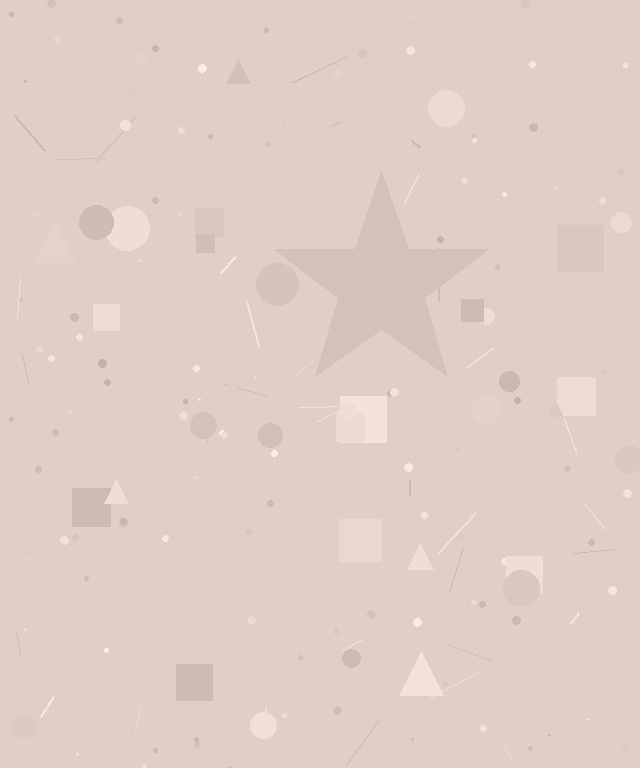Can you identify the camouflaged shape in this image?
The camouflaged shape is a star.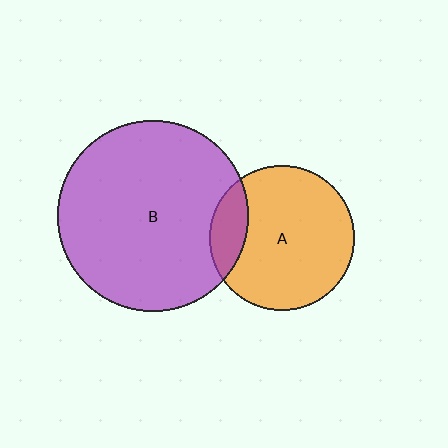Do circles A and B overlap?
Yes.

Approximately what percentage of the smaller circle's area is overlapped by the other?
Approximately 15%.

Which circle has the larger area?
Circle B (purple).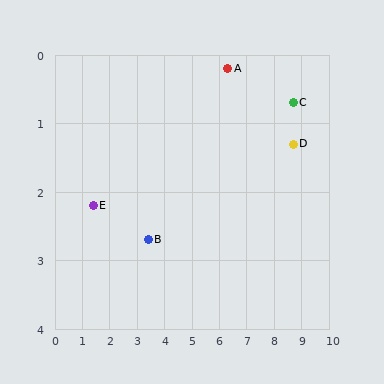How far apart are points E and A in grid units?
Points E and A are about 5.3 grid units apart.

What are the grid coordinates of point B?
Point B is at approximately (3.4, 2.7).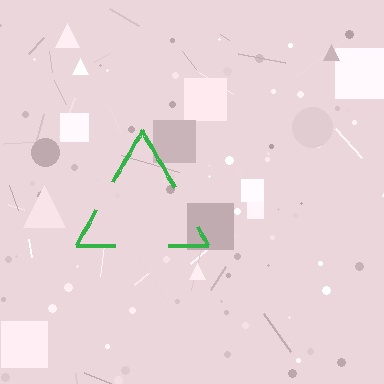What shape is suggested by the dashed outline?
The dashed outline suggests a triangle.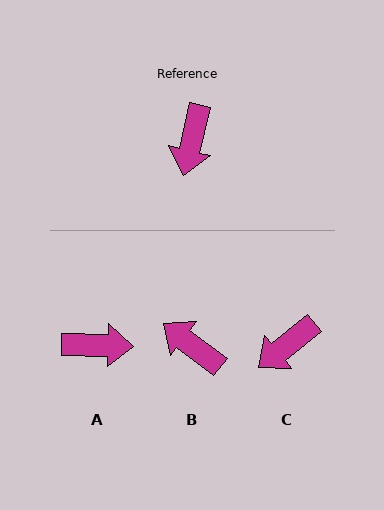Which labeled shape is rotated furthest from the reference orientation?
B, about 114 degrees away.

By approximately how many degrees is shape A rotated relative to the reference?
Approximately 102 degrees counter-clockwise.